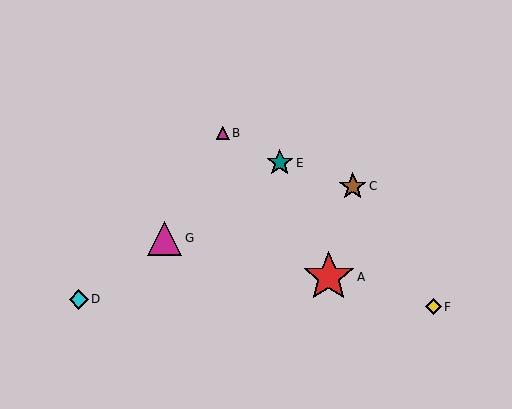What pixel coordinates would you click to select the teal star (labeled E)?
Click at (280, 163) to select the teal star E.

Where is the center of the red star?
The center of the red star is at (329, 277).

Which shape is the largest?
The red star (labeled A) is the largest.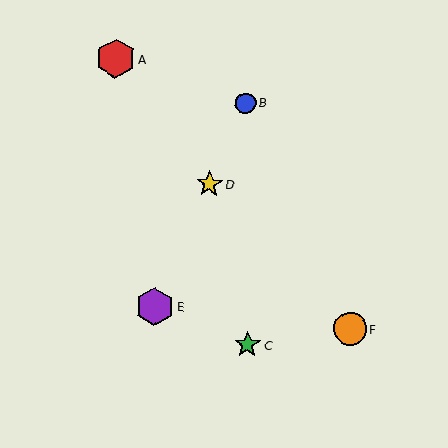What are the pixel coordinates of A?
Object A is at (115, 59).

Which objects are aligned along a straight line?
Objects B, D, E are aligned along a straight line.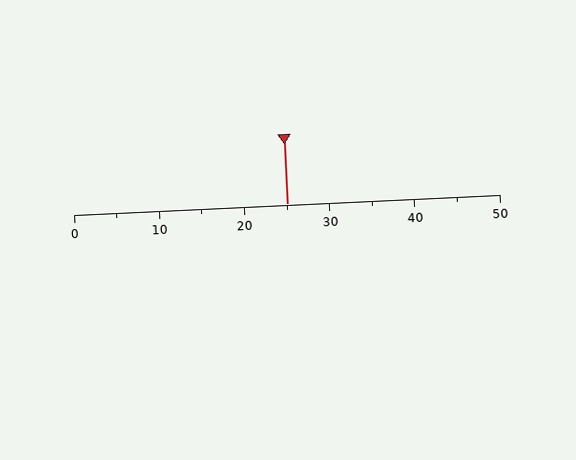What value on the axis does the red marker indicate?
The marker indicates approximately 25.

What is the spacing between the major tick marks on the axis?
The major ticks are spaced 10 apart.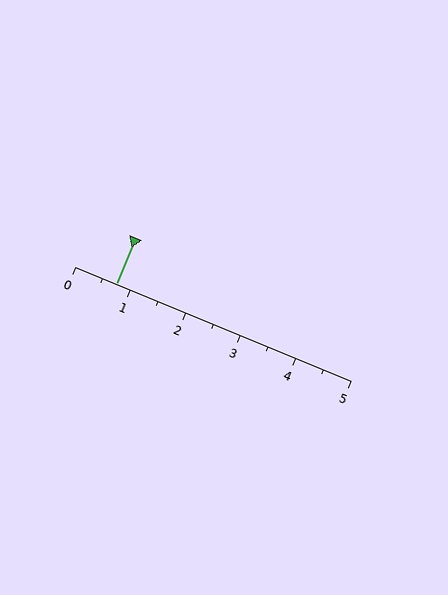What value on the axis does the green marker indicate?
The marker indicates approximately 0.8.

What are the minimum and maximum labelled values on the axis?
The axis runs from 0 to 5.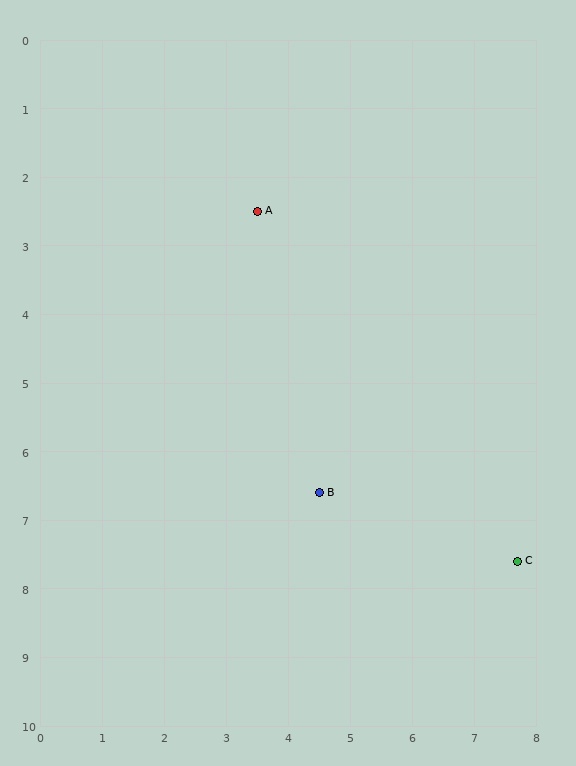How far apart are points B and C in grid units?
Points B and C are about 3.4 grid units apart.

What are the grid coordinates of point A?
Point A is at approximately (3.5, 2.5).